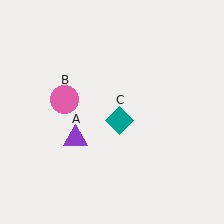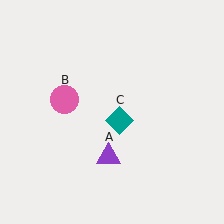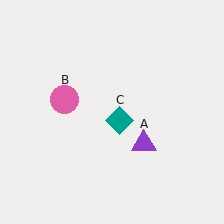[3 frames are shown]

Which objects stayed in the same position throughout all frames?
Pink circle (object B) and teal diamond (object C) remained stationary.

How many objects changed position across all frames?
1 object changed position: purple triangle (object A).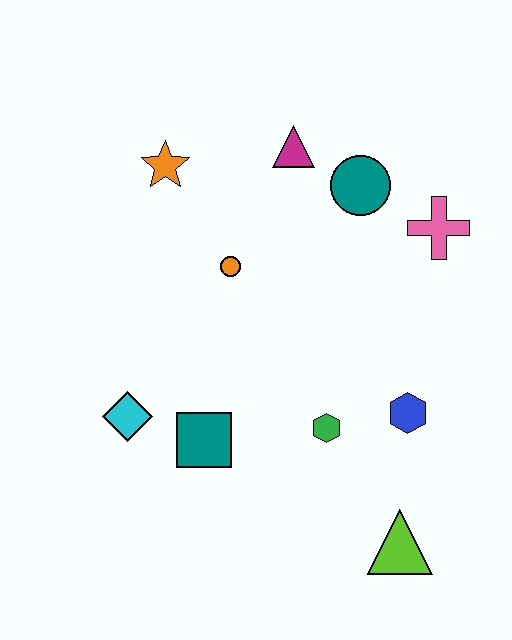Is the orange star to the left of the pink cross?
Yes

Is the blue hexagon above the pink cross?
No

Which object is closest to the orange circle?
The orange star is closest to the orange circle.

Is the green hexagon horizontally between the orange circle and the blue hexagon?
Yes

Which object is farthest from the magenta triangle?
The lime triangle is farthest from the magenta triangle.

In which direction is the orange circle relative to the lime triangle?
The orange circle is above the lime triangle.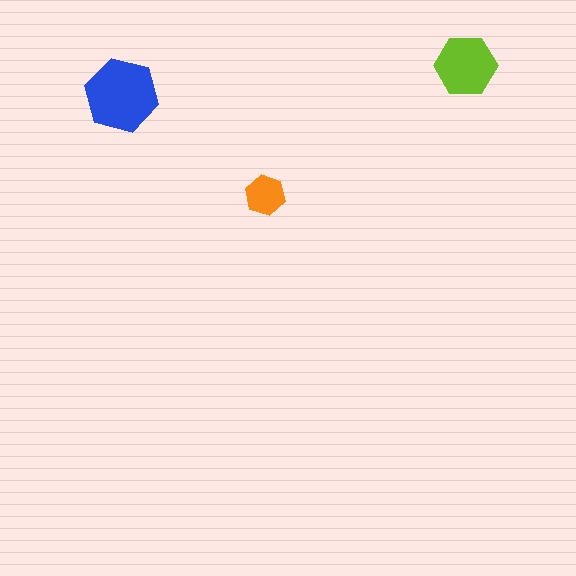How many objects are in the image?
There are 3 objects in the image.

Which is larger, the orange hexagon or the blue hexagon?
The blue one.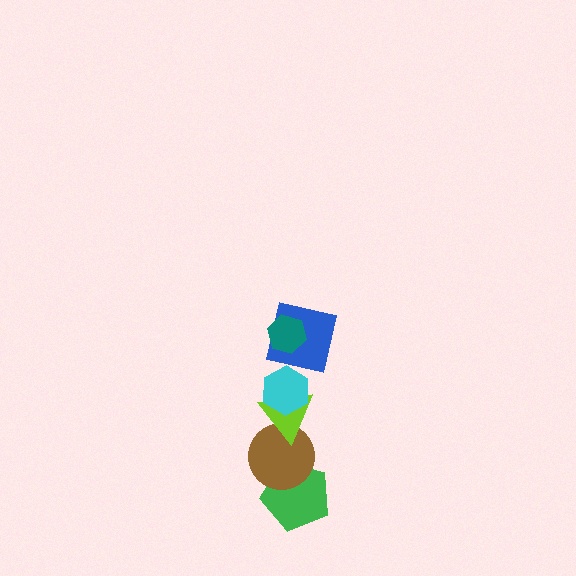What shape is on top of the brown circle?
The lime triangle is on top of the brown circle.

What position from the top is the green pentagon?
The green pentagon is 6th from the top.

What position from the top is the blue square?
The blue square is 2nd from the top.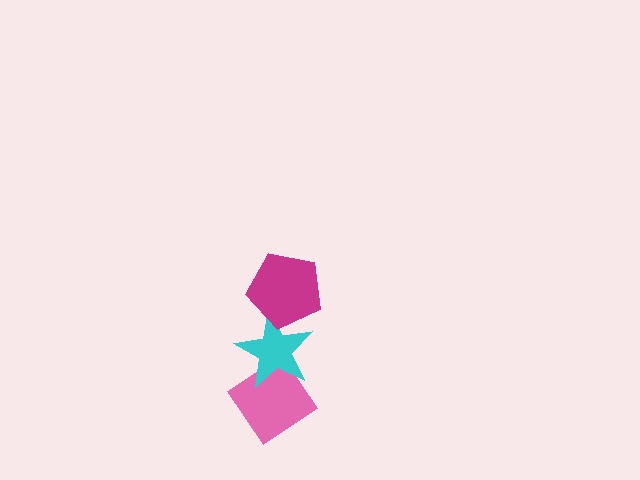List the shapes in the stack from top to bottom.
From top to bottom: the magenta pentagon, the cyan star, the pink diamond.